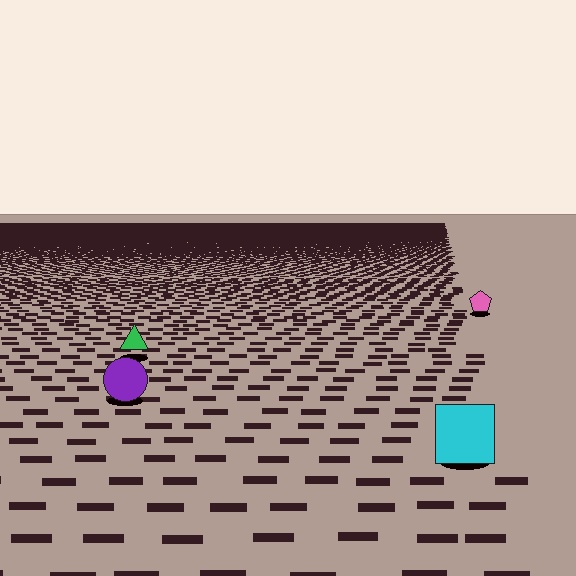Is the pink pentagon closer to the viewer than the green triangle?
No. The green triangle is closer — you can tell from the texture gradient: the ground texture is coarser near it.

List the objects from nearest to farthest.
From nearest to farthest: the cyan square, the purple circle, the green triangle, the pink pentagon.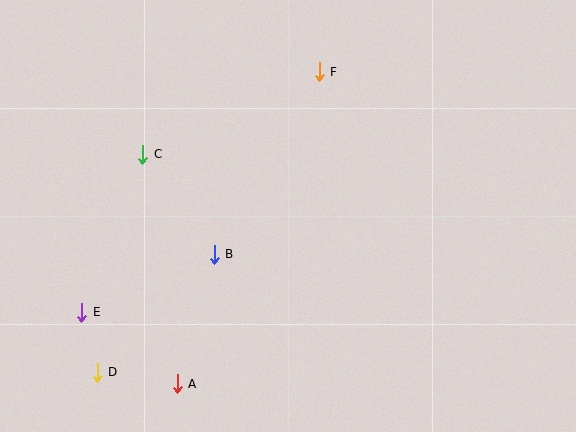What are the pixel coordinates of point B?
Point B is at (214, 254).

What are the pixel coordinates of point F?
Point F is at (319, 72).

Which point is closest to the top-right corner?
Point F is closest to the top-right corner.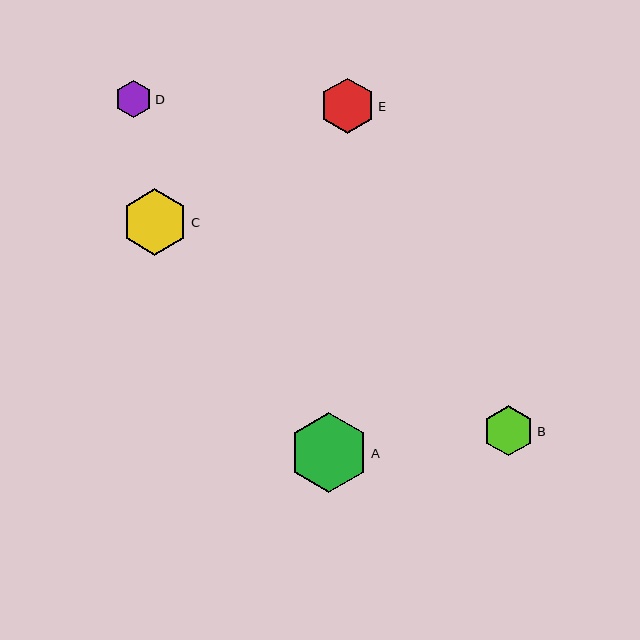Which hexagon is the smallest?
Hexagon D is the smallest with a size of approximately 37 pixels.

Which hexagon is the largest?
Hexagon A is the largest with a size of approximately 80 pixels.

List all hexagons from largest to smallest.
From largest to smallest: A, C, E, B, D.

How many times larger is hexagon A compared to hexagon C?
Hexagon A is approximately 1.2 times the size of hexagon C.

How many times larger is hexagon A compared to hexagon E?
Hexagon A is approximately 1.4 times the size of hexagon E.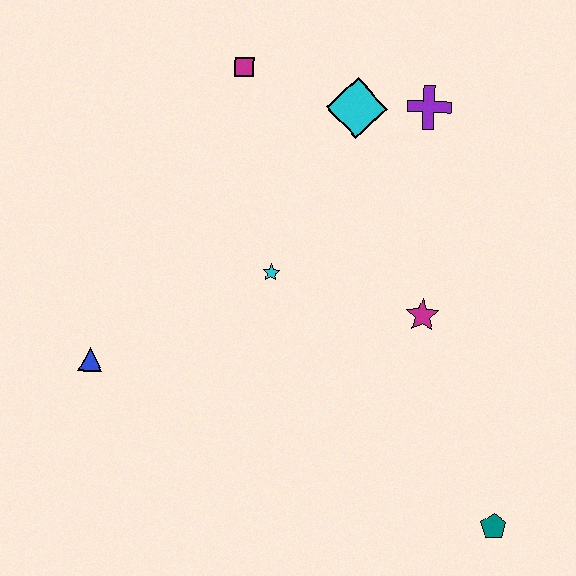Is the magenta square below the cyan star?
No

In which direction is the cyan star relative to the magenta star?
The cyan star is to the left of the magenta star.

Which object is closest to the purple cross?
The cyan diamond is closest to the purple cross.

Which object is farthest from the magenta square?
The teal pentagon is farthest from the magenta square.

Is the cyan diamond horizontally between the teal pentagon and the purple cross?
No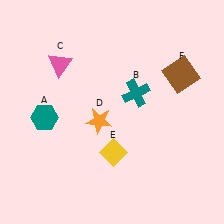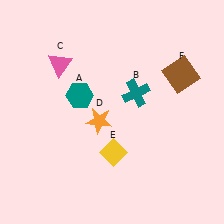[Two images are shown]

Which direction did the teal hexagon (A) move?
The teal hexagon (A) moved right.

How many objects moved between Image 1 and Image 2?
1 object moved between the two images.